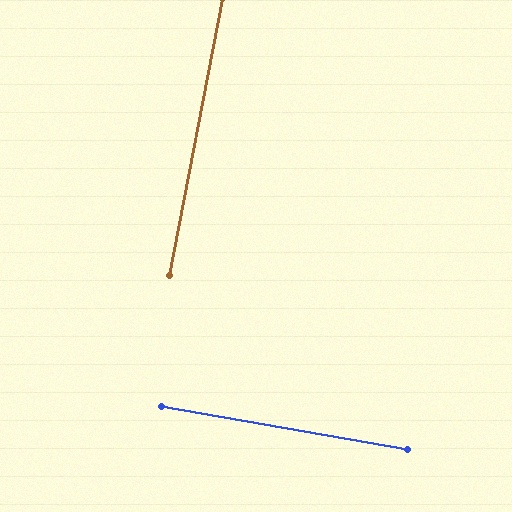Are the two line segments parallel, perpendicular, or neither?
Perpendicular — they meet at approximately 89°.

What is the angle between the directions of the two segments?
Approximately 89 degrees.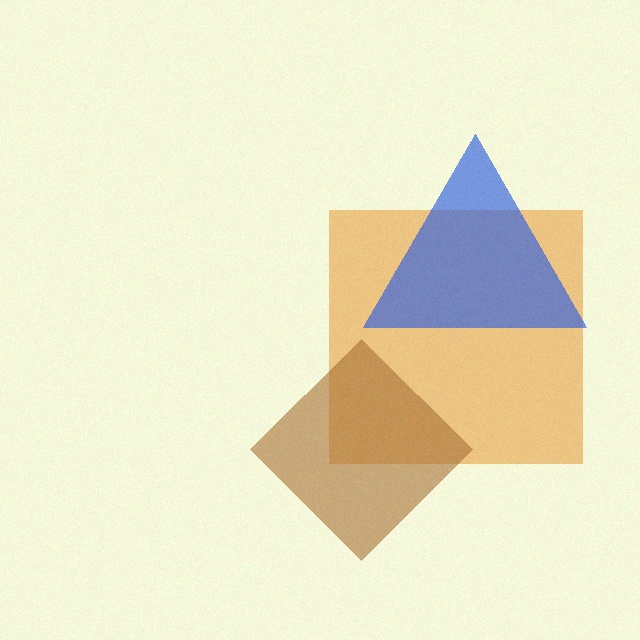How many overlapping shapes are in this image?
There are 3 overlapping shapes in the image.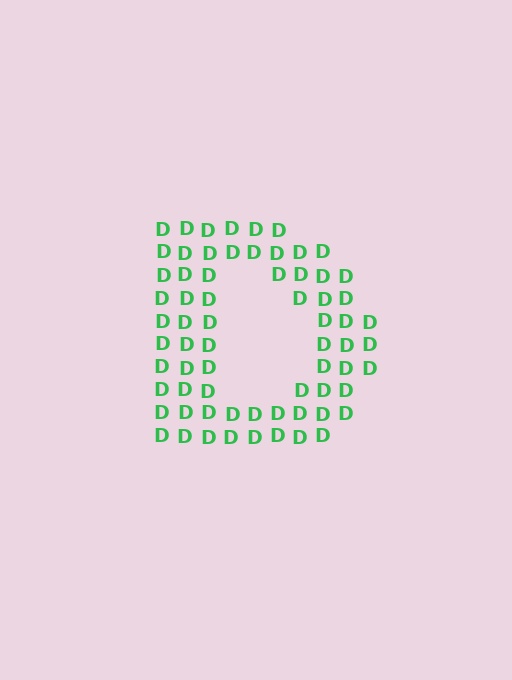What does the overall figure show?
The overall figure shows the letter D.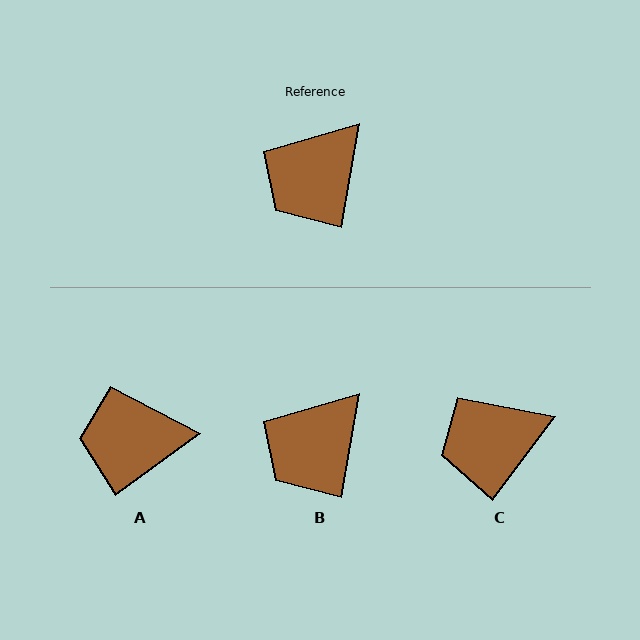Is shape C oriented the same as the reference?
No, it is off by about 27 degrees.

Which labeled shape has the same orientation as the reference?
B.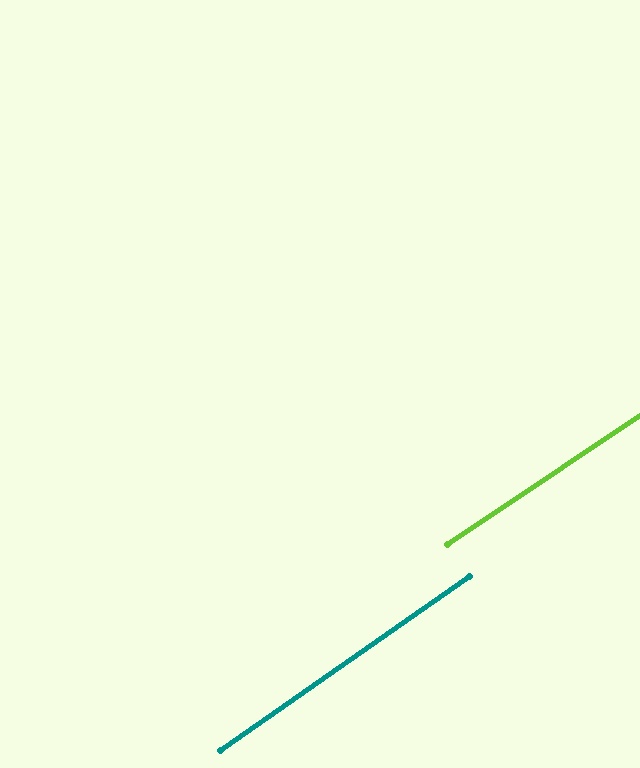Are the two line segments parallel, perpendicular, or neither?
Parallel — their directions differ by only 1.1°.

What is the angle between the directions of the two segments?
Approximately 1 degree.